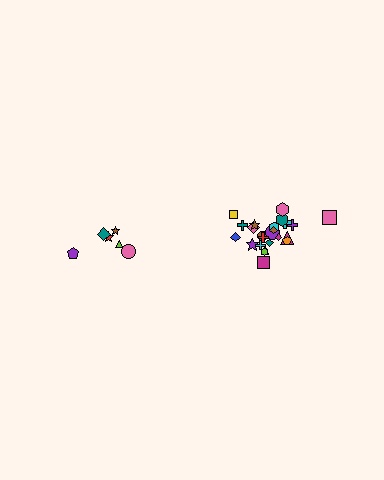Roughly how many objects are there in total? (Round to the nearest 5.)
Roughly 30 objects in total.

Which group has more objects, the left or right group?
The right group.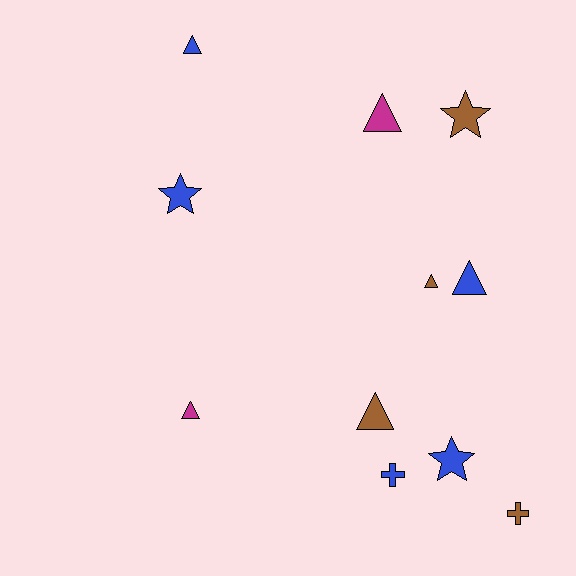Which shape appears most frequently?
Triangle, with 6 objects.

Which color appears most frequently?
Blue, with 5 objects.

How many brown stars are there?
There is 1 brown star.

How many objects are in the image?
There are 11 objects.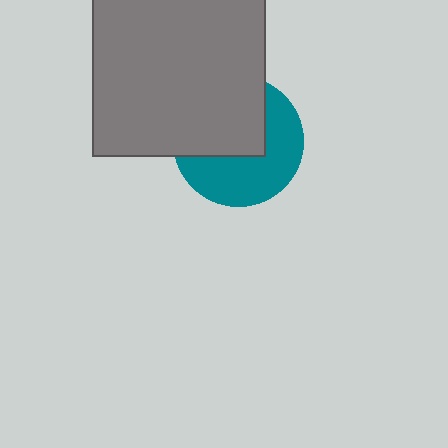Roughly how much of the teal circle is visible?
About half of it is visible (roughly 51%).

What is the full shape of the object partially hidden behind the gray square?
The partially hidden object is a teal circle.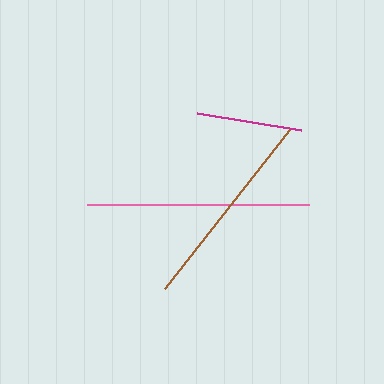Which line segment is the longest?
The pink line is the longest at approximately 222 pixels.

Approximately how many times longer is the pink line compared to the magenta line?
The pink line is approximately 2.1 times the length of the magenta line.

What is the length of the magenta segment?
The magenta segment is approximately 105 pixels long.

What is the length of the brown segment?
The brown segment is approximately 202 pixels long.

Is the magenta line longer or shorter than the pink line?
The pink line is longer than the magenta line.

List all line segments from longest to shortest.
From longest to shortest: pink, brown, magenta.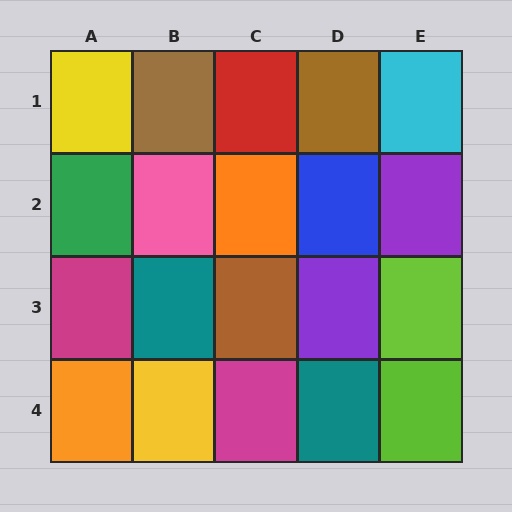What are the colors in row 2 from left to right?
Green, pink, orange, blue, purple.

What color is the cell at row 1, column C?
Red.